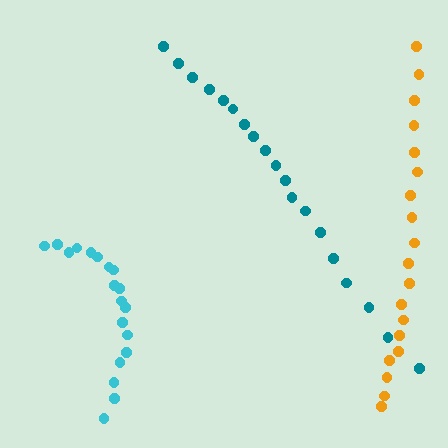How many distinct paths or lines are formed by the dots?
There are 3 distinct paths.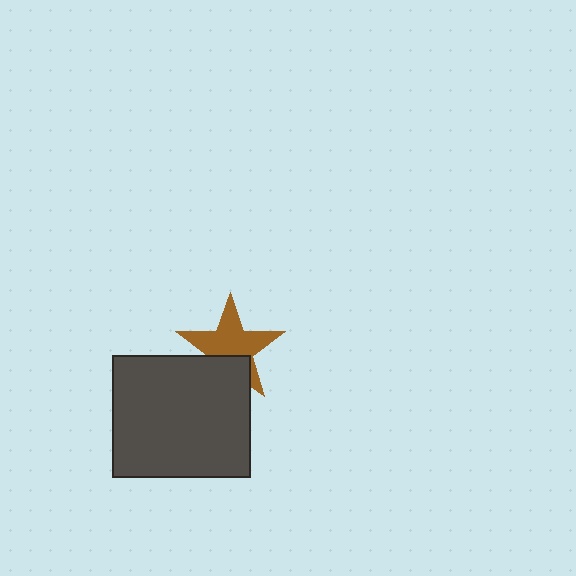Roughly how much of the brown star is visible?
Most of it is visible (roughly 68%).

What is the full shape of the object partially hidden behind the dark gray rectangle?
The partially hidden object is a brown star.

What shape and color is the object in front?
The object in front is a dark gray rectangle.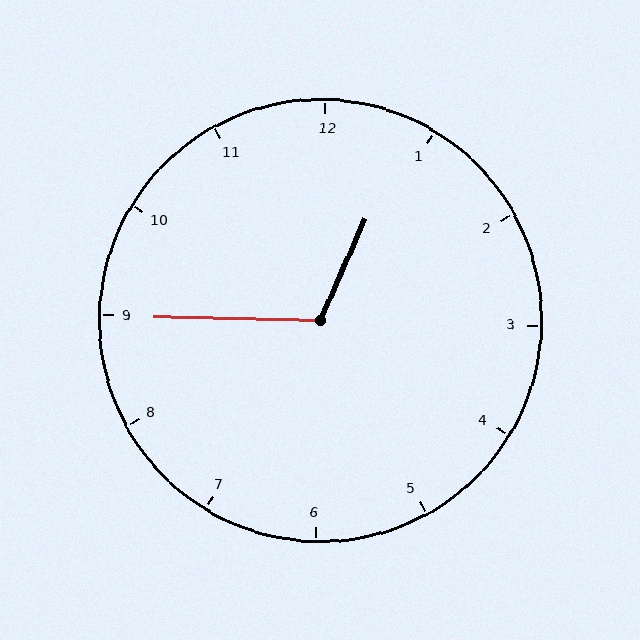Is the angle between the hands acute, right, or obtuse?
It is obtuse.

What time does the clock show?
12:45.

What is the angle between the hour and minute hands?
Approximately 112 degrees.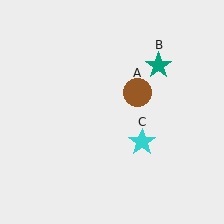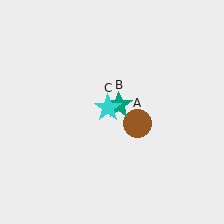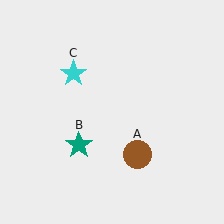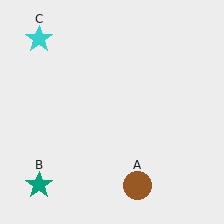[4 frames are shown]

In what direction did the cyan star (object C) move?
The cyan star (object C) moved up and to the left.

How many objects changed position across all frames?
3 objects changed position: brown circle (object A), teal star (object B), cyan star (object C).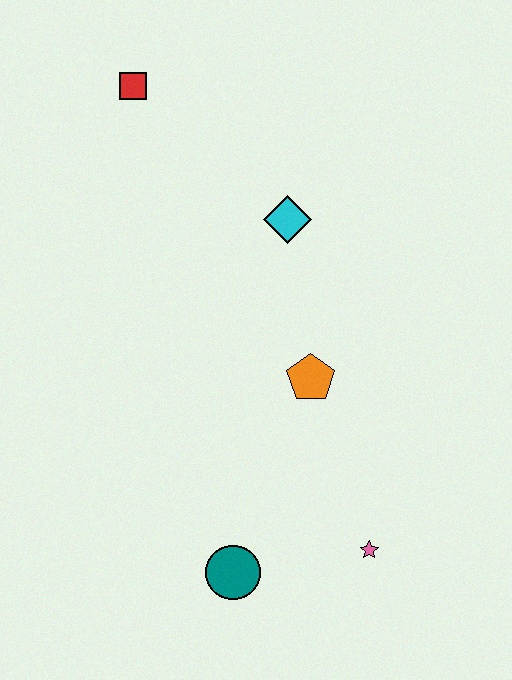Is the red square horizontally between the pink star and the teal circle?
No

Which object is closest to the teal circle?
The pink star is closest to the teal circle.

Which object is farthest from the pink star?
The red square is farthest from the pink star.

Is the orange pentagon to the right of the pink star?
No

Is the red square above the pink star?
Yes